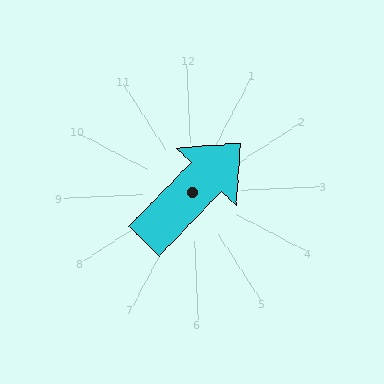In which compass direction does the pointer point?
Northeast.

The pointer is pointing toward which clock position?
Roughly 2 o'clock.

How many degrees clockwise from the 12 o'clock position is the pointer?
Approximately 47 degrees.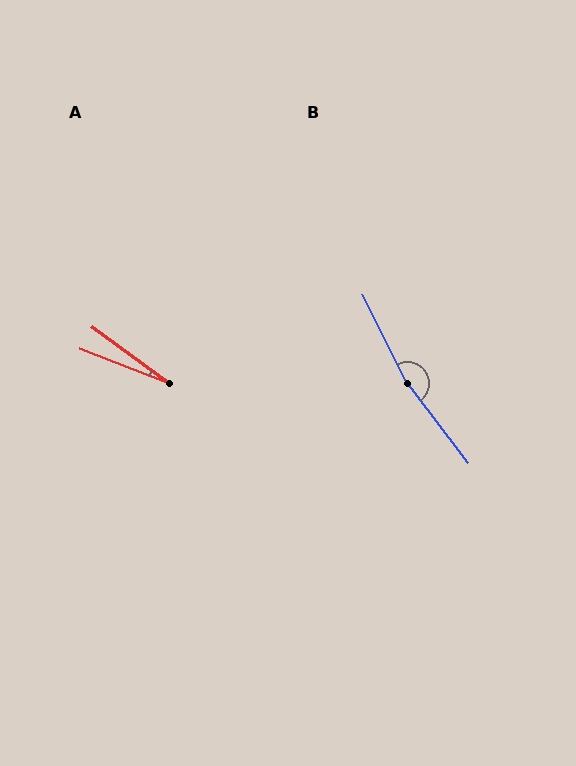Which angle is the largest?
B, at approximately 169 degrees.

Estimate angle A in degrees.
Approximately 15 degrees.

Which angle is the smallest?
A, at approximately 15 degrees.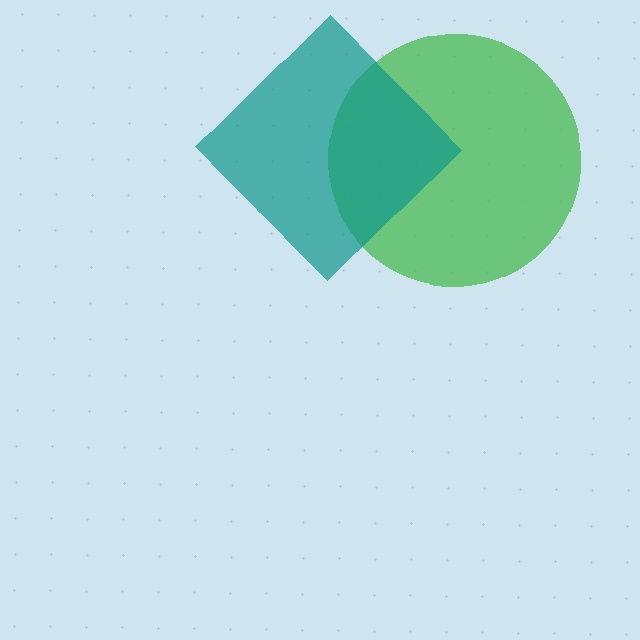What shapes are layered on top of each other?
The layered shapes are: a green circle, a teal diamond.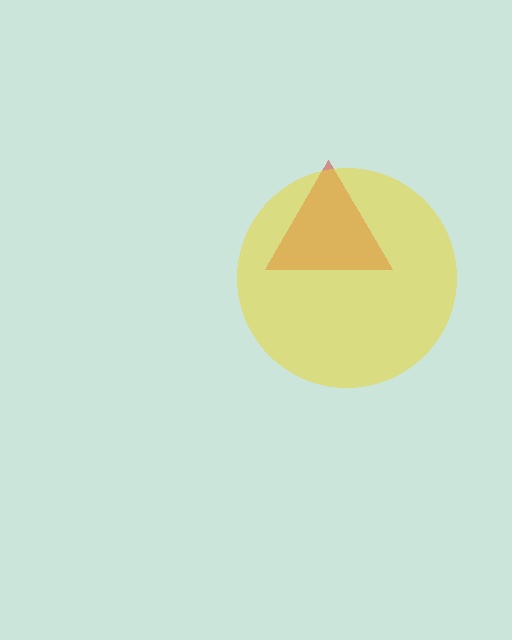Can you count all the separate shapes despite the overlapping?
Yes, there are 2 separate shapes.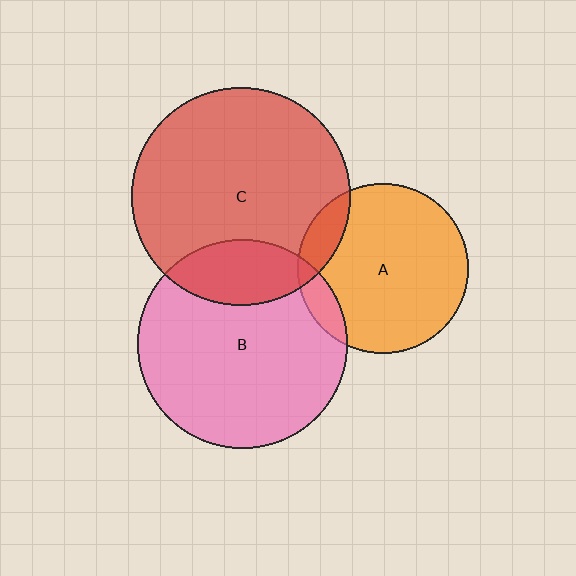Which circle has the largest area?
Circle C (red).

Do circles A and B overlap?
Yes.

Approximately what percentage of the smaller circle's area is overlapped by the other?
Approximately 10%.